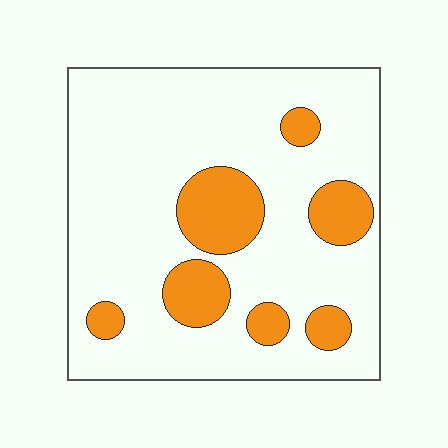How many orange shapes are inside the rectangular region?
7.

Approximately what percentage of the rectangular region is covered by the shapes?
Approximately 20%.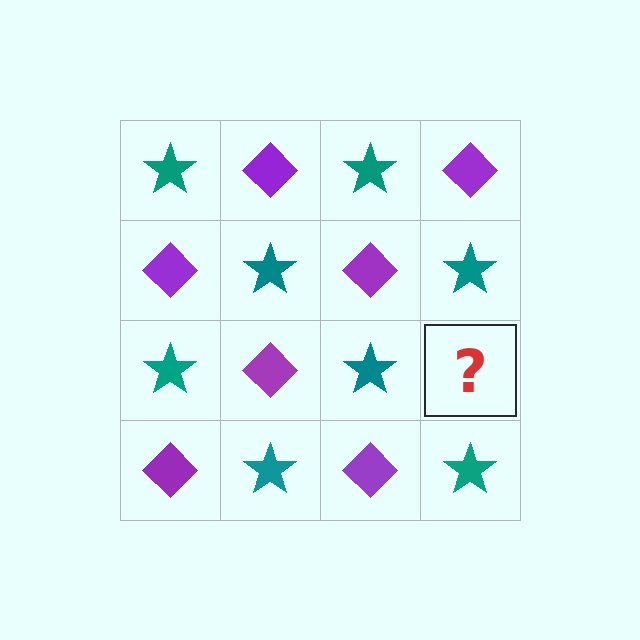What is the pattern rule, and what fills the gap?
The rule is that it alternates teal star and purple diamond in a checkerboard pattern. The gap should be filled with a purple diamond.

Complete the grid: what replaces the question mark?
The question mark should be replaced with a purple diamond.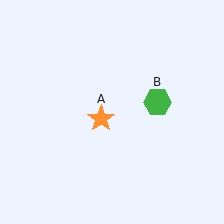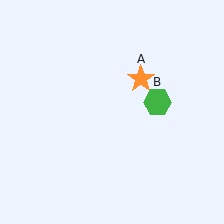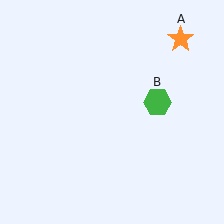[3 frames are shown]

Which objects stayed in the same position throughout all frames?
Green hexagon (object B) remained stationary.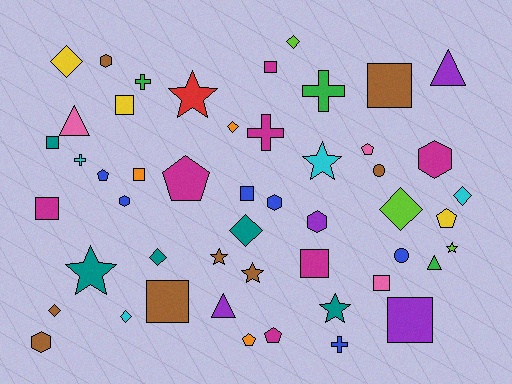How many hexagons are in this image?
There are 6 hexagons.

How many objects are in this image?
There are 50 objects.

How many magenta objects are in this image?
There are 7 magenta objects.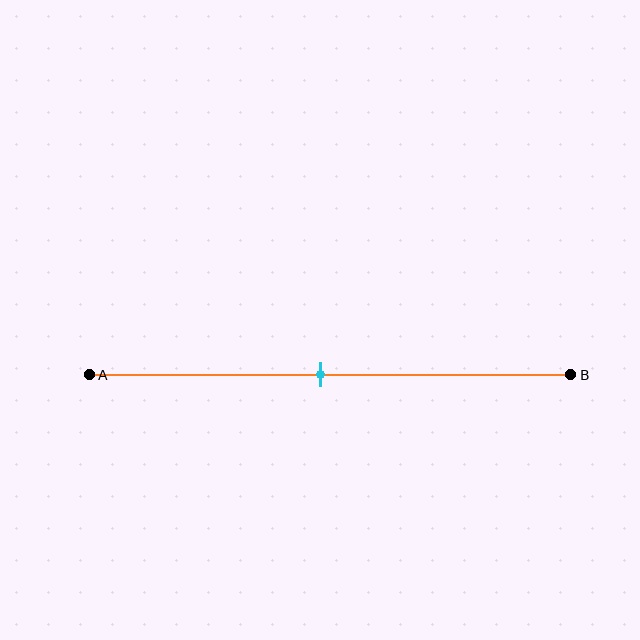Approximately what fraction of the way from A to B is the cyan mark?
The cyan mark is approximately 50% of the way from A to B.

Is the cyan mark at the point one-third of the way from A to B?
No, the mark is at about 50% from A, not at the 33% one-third point.